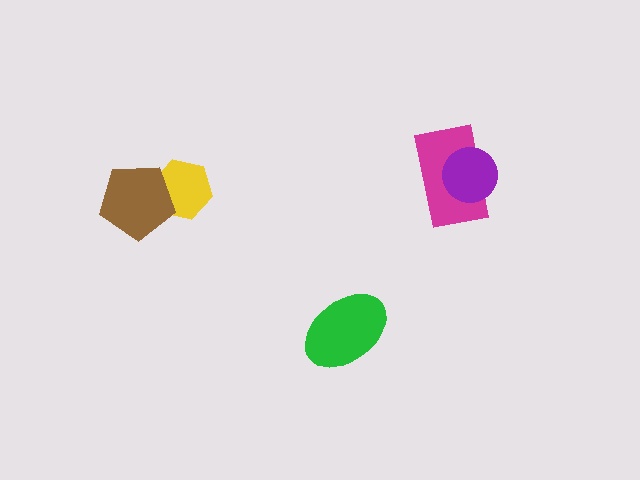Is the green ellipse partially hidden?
No, no other shape covers it.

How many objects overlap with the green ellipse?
0 objects overlap with the green ellipse.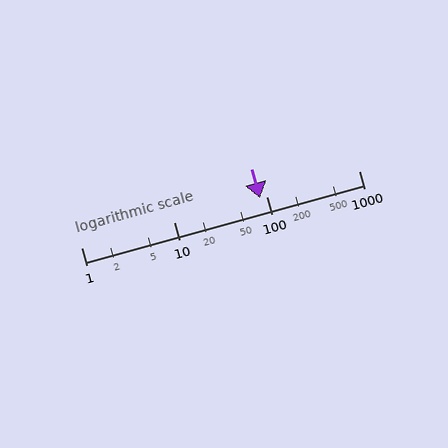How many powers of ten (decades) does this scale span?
The scale spans 3 decades, from 1 to 1000.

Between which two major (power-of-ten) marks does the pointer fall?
The pointer is between 10 and 100.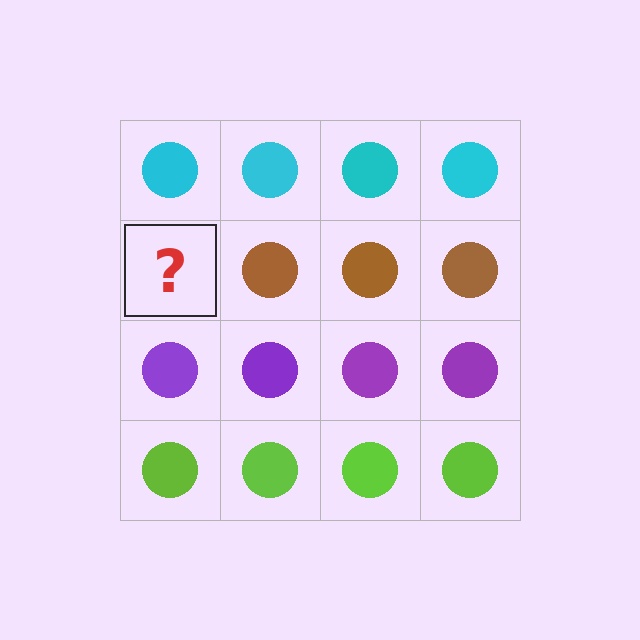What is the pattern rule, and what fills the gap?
The rule is that each row has a consistent color. The gap should be filled with a brown circle.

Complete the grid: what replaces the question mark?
The question mark should be replaced with a brown circle.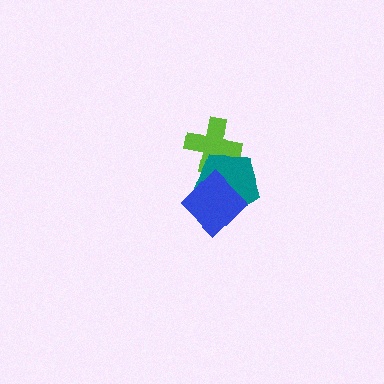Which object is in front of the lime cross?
The teal pentagon is in front of the lime cross.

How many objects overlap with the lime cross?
1 object overlaps with the lime cross.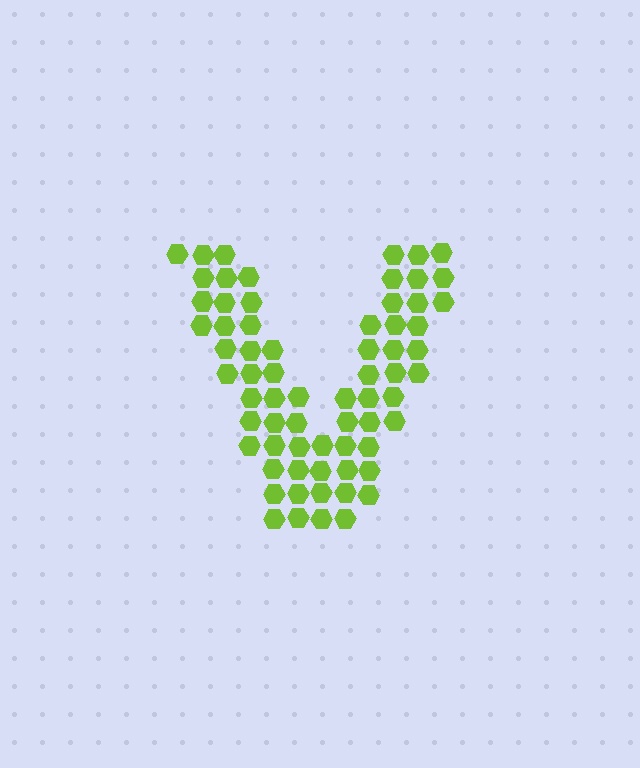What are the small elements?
The small elements are hexagons.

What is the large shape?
The large shape is the letter V.